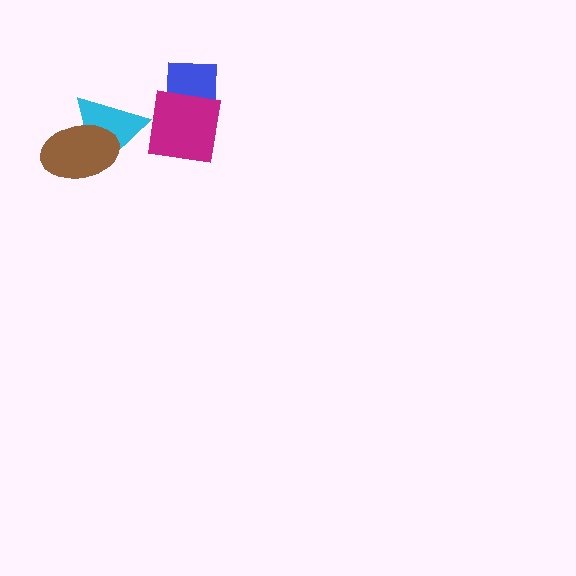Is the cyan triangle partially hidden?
Yes, it is partially covered by another shape.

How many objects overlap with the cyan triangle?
2 objects overlap with the cyan triangle.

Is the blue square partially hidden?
Yes, it is partially covered by another shape.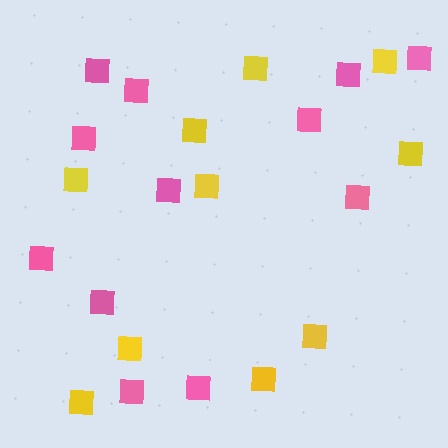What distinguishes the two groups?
There are 2 groups: one group of pink squares (12) and one group of yellow squares (10).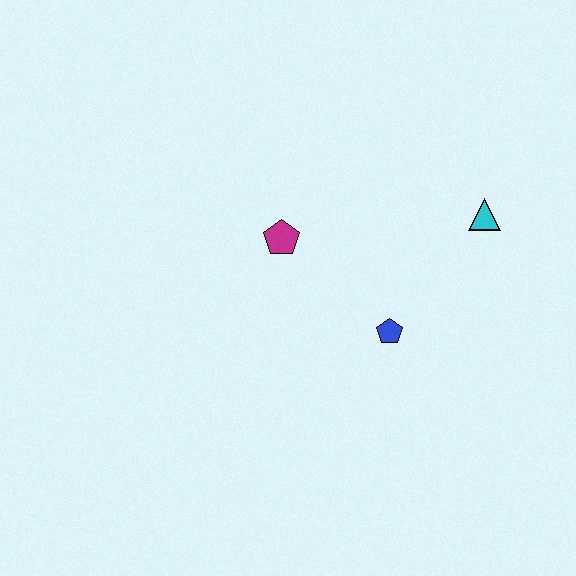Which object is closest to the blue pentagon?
The magenta pentagon is closest to the blue pentagon.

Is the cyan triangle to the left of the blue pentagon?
No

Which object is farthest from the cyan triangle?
The magenta pentagon is farthest from the cyan triangle.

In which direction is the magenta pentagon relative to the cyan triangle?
The magenta pentagon is to the left of the cyan triangle.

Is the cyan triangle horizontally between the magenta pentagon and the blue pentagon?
No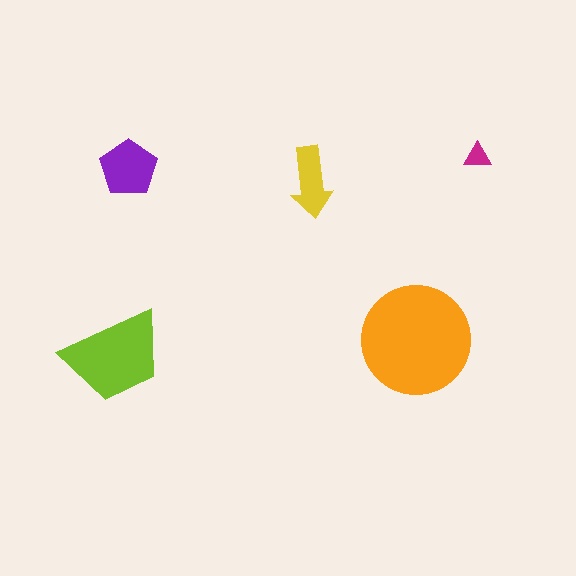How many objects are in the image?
There are 5 objects in the image.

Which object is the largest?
The orange circle.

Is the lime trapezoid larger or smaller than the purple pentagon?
Larger.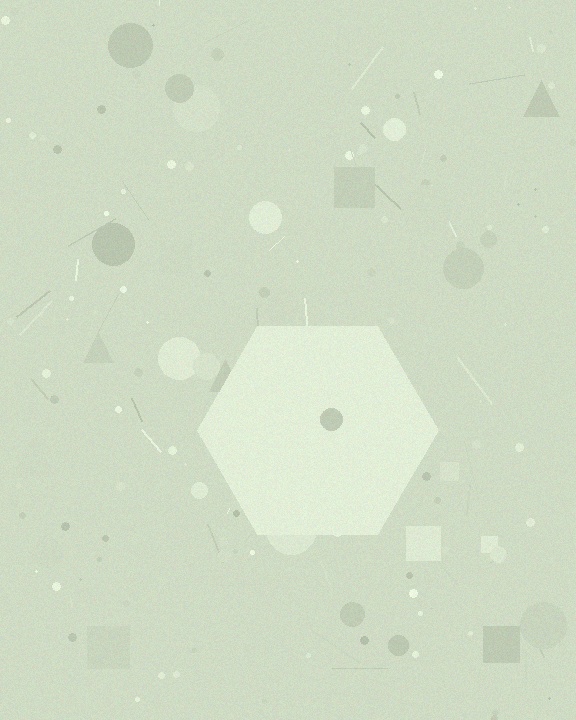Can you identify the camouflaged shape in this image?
The camouflaged shape is a hexagon.